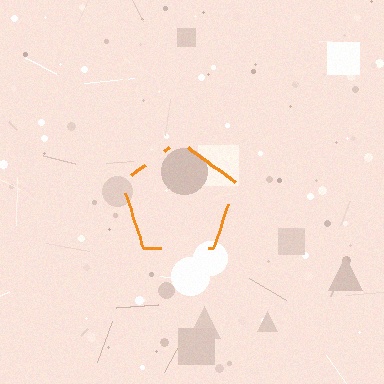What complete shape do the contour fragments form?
The contour fragments form a pentagon.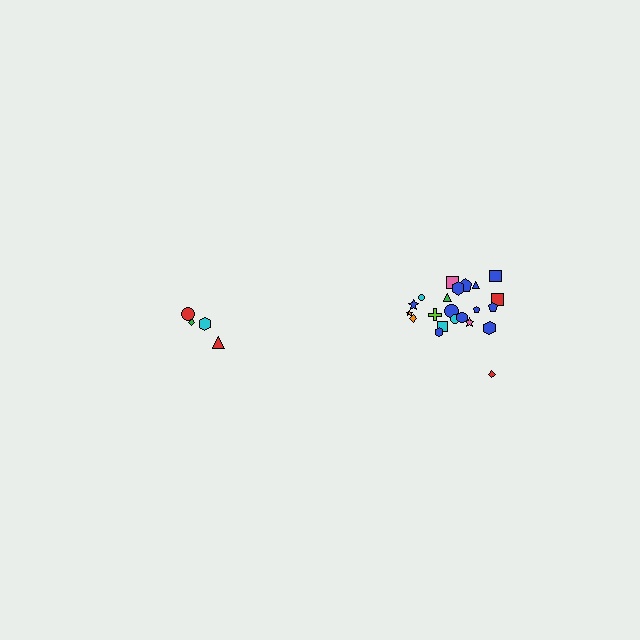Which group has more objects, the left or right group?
The right group.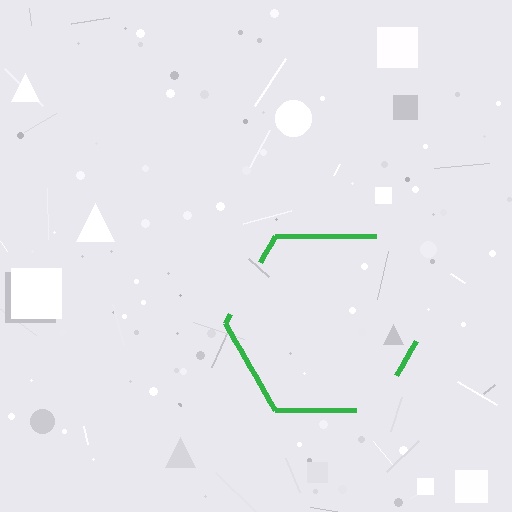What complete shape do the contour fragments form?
The contour fragments form a hexagon.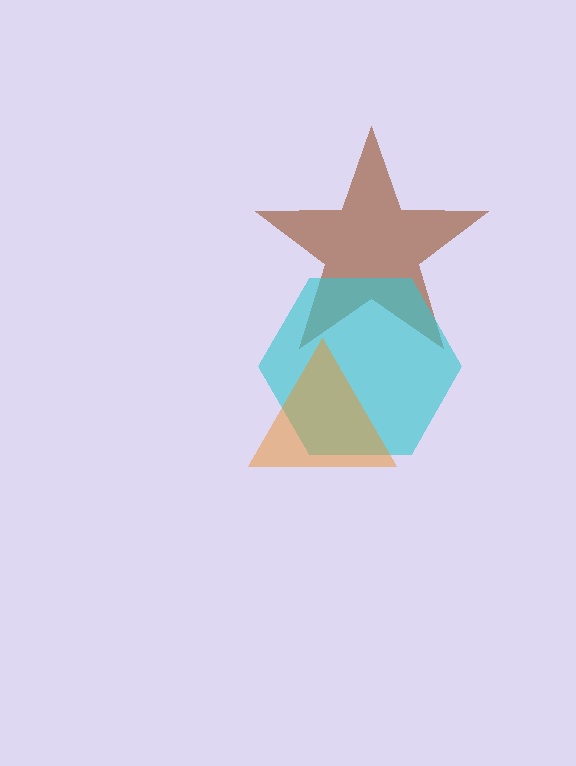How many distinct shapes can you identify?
There are 3 distinct shapes: a brown star, a cyan hexagon, an orange triangle.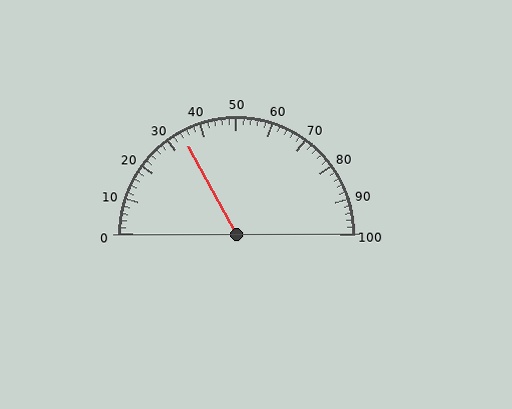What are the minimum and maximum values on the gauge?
The gauge ranges from 0 to 100.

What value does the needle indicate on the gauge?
The needle indicates approximately 34.